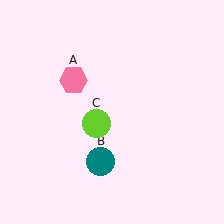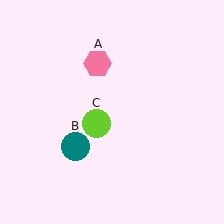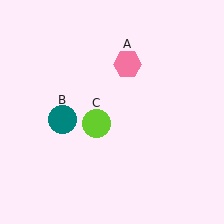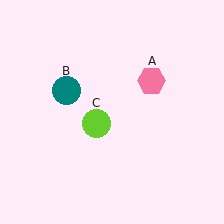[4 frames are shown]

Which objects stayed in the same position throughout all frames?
Lime circle (object C) remained stationary.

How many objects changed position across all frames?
2 objects changed position: pink hexagon (object A), teal circle (object B).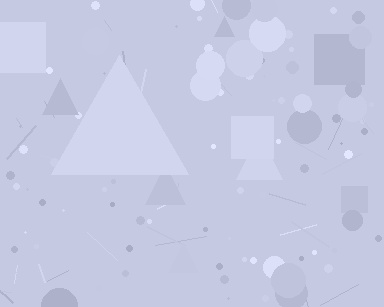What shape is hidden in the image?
A triangle is hidden in the image.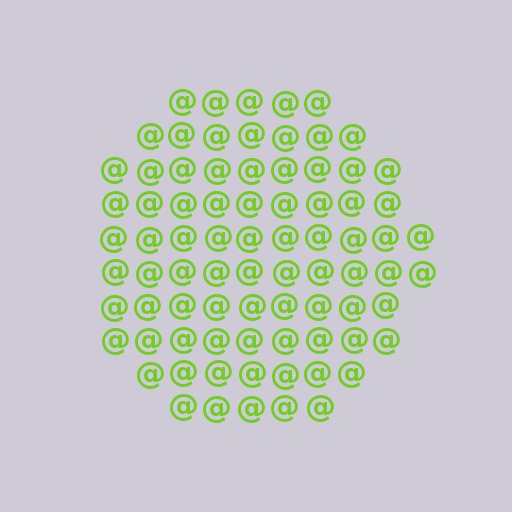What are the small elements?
The small elements are at signs.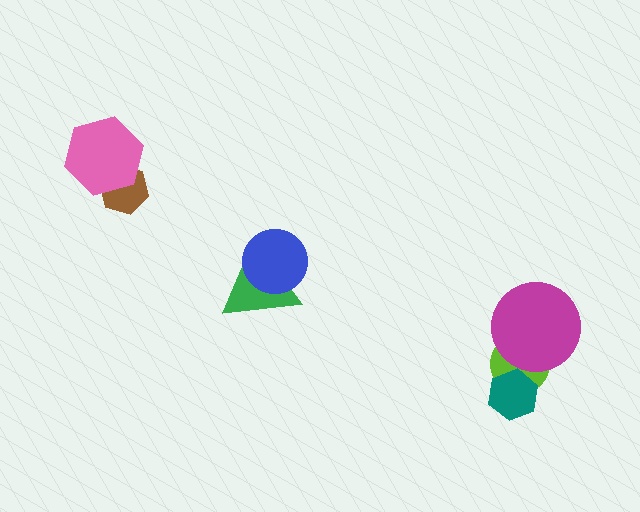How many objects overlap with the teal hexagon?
1 object overlaps with the teal hexagon.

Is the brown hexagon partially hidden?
Yes, it is partially covered by another shape.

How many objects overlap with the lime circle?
2 objects overlap with the lime circle.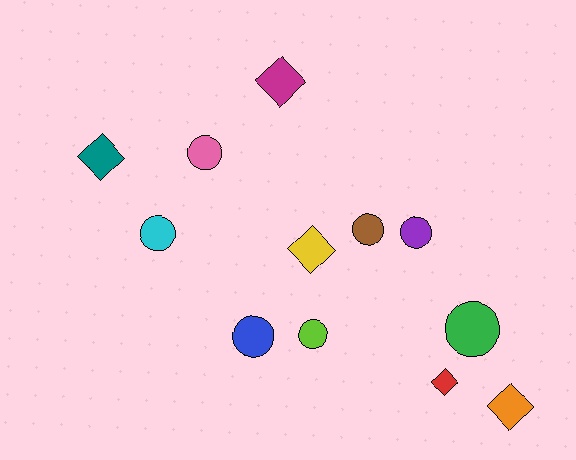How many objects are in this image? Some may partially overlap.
There are 12 objects.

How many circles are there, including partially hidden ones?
There are 7 circles.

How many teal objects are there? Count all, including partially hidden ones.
There is 1 teal object.